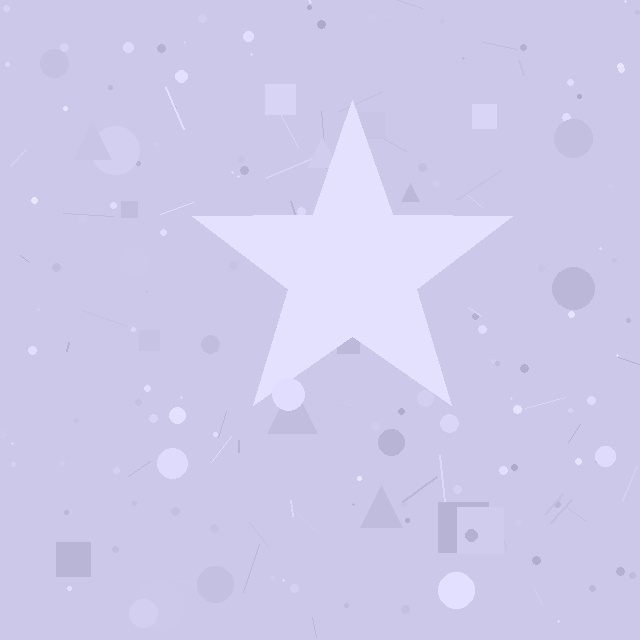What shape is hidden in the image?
A star is hidden in the image.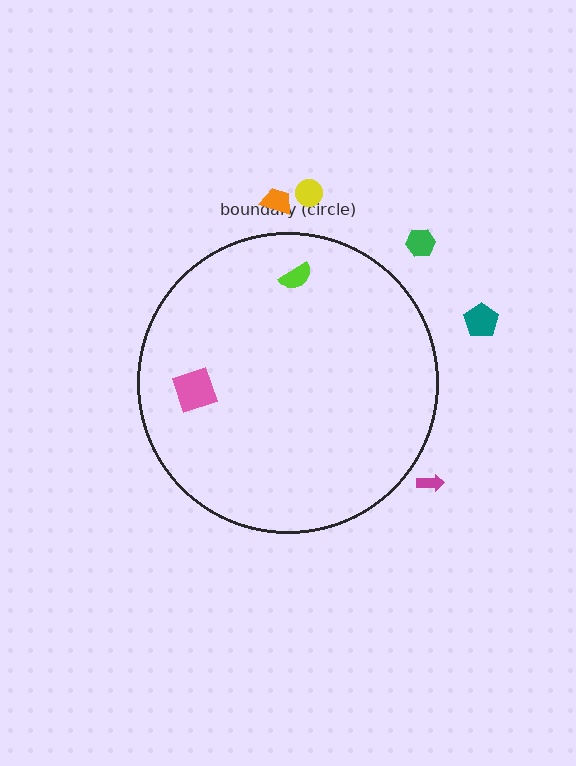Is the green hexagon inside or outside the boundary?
Outside.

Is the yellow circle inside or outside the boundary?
Outside.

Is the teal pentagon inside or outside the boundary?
Outside.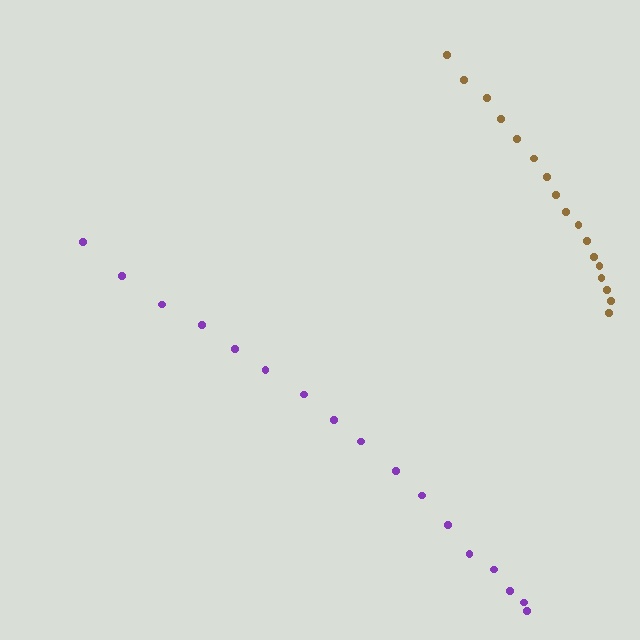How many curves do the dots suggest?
There are 2 distinct paths.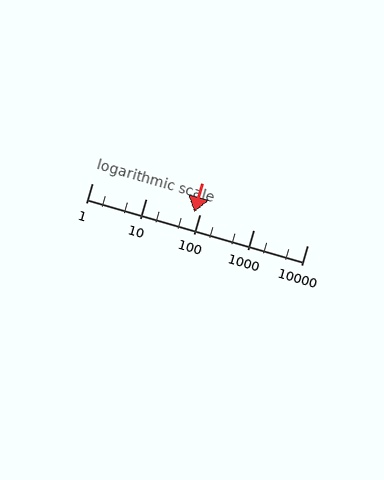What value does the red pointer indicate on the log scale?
The pointer indicates approximately 79.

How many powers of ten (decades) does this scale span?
The scale spans 4 decades, from 1 to 10000.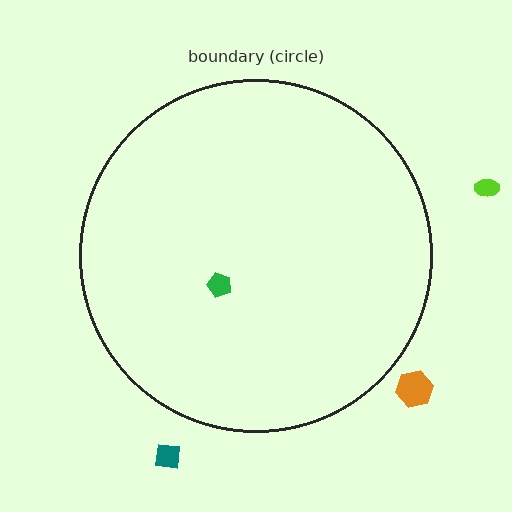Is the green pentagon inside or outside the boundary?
Inside.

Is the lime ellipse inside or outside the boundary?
Outside.